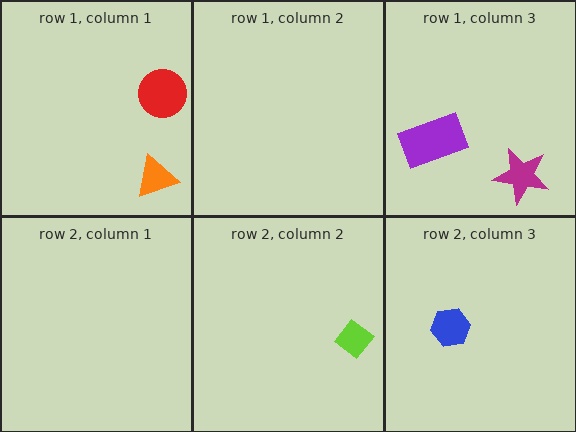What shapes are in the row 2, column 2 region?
The lime diamond.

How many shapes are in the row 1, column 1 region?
2.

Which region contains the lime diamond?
The row 2, column 2 region.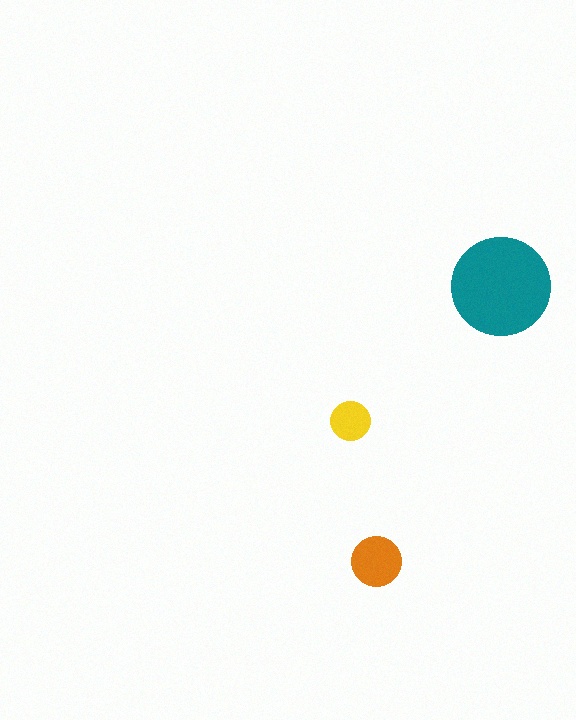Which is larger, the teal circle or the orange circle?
The teal one.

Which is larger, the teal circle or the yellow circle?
The teal one.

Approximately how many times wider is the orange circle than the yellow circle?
About 1.5 times wider.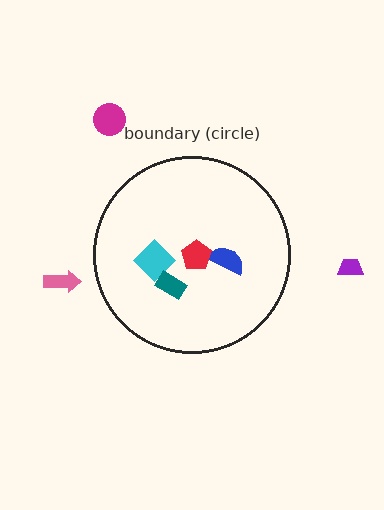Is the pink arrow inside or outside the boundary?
Outside.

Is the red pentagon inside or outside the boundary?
Inside.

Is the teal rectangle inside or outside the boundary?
Inside.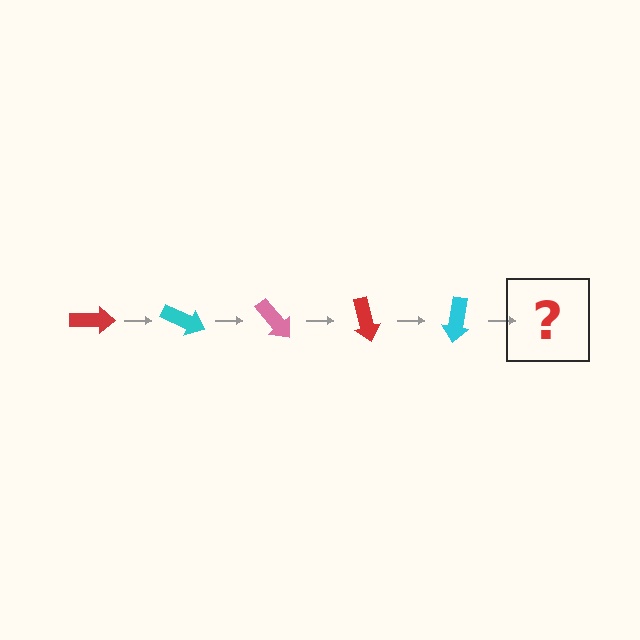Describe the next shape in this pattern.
It should be a pink arrow, rotated 125 degrees from the start.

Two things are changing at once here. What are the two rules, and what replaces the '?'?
The two rules are that it rotates 25 degrees each step and the color cycles through red, cyan, and pink. The '?' should be a pink arrow, rotated 125 degrees from the start.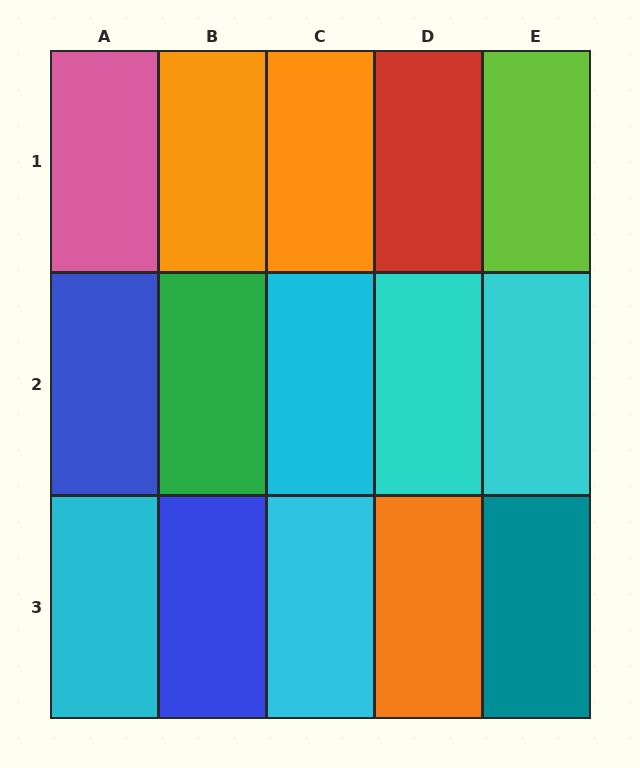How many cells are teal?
1 cell is teal.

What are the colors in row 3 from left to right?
Cyan, blue, cyan, orange, teal.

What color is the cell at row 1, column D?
Red.